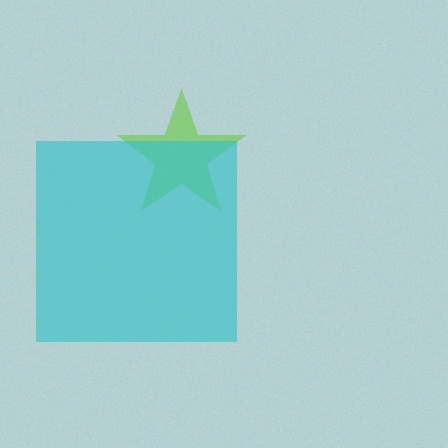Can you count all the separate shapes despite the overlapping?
Yes, there are 2 separate shapes.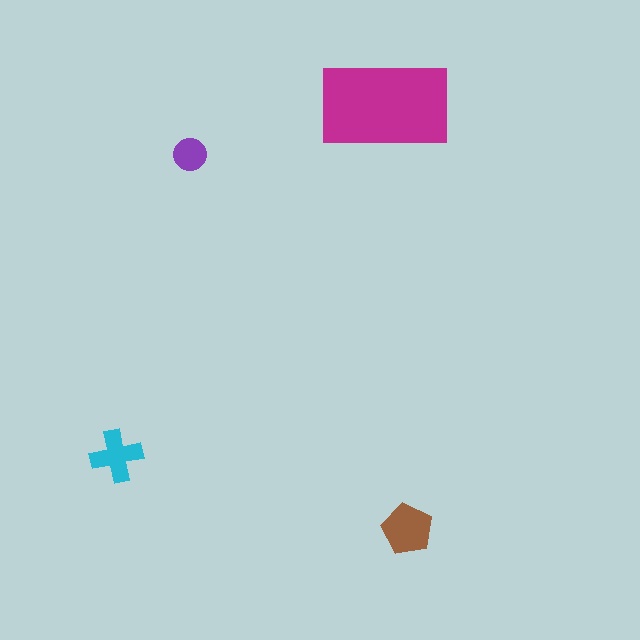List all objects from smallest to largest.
The purple circle, the cyan cross, the brown pentagon, the magenta rectangle.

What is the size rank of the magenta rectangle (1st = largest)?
1st.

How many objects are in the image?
There are 4 objects in the image.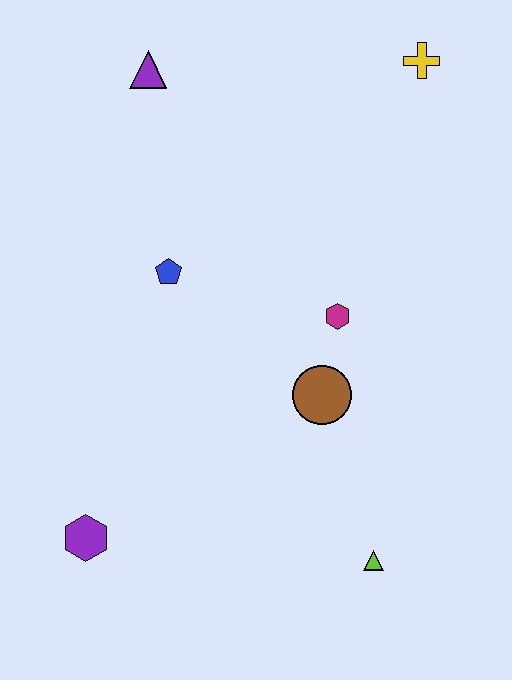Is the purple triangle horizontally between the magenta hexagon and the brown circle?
No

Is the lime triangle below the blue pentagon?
Yes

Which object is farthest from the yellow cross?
The purple hexagon is farthest from the yellow cross.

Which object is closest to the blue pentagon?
The magenta hexagon is closest to the blue pentagon.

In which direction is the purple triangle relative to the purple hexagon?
The purple triangle is above the purple hexagon.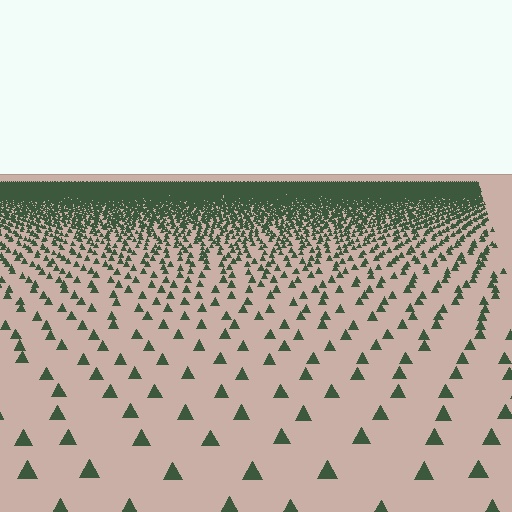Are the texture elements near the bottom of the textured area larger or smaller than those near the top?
Larger. Near the bottom, elements are closer to the viewer and appear at a bigger on-screen size.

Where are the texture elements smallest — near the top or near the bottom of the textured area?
Near the top.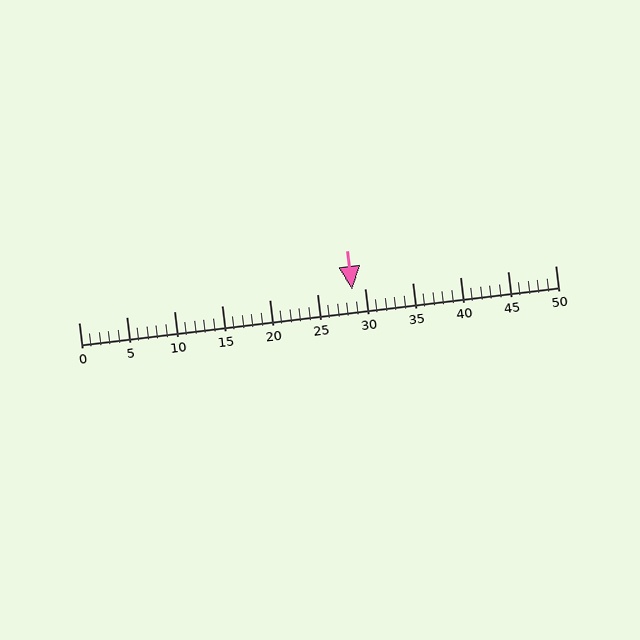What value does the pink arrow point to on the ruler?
The pink arrow points to approximately 29.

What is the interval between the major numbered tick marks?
The major tick marks are spaced 5 units apart.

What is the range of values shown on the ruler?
The ruler shows values from 0 to 50.